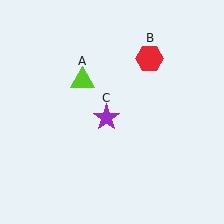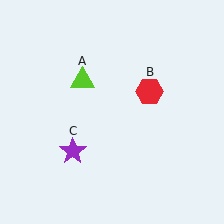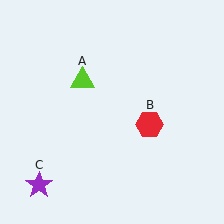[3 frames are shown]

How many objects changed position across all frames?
2 objects changed position: red hexagon (object B), purple star (object C).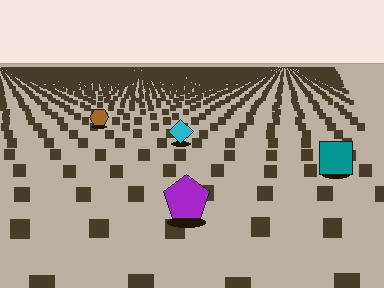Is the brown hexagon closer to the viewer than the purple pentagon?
No. The purple pentagon is closer — you can tell from the texture gradient: the ground texture is coarser near it.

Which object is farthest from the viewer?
The brown hexagon is farthest from the viewer. It appears smaller and the ground texture around it is denser.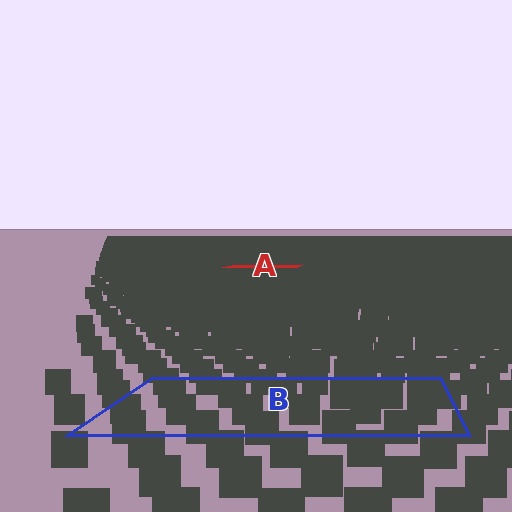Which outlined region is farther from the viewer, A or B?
Region A is farther from the viewer — the texture elements inside it appear smaller and more densely packed.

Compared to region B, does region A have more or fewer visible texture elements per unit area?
Region A has more texture elements per unit area — they are packed more densely because it is farther away.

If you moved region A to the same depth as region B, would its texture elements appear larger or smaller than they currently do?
They would appear larger. At a closer depth, the same texture elements are projected at a bigger on-screen size.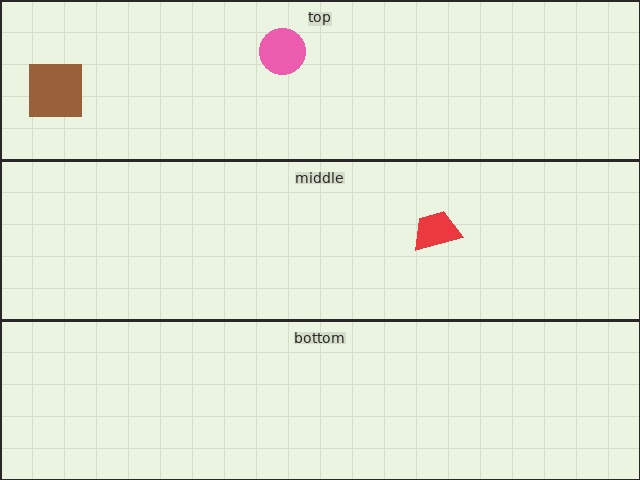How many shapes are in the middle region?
1.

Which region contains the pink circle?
The top region.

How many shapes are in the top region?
2.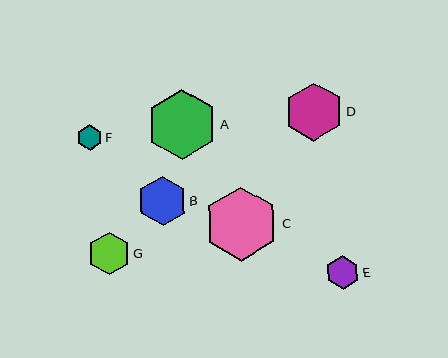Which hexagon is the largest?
Hexagon C is the largest with a size of approximately 74 pixels.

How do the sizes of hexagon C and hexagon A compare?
Hexagon C and hexagon A are approximately the same size.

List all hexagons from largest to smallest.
From largest to smallest: C, A, D, B, G, E, F.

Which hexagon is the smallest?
Hexagon F is the smallest with a size of approximately 25 pixels.